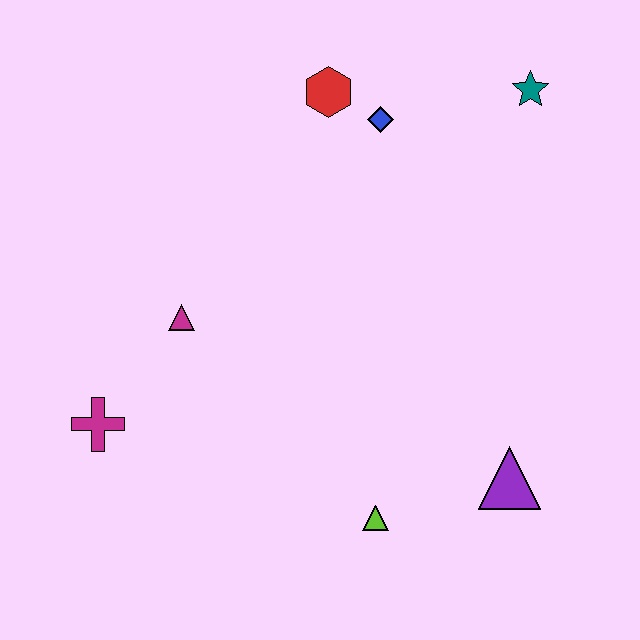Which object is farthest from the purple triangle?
The red hexagon is farthest from the purple triangle.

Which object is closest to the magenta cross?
The magenta triangle is closest to the magenta cross.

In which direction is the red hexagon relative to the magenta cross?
The red hexagon is above the magenta cross.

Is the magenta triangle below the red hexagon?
Yes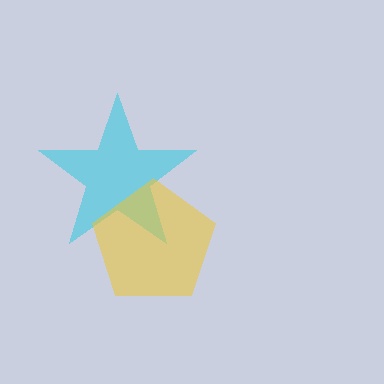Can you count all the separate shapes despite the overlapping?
Yes, there are 2 separate shapes.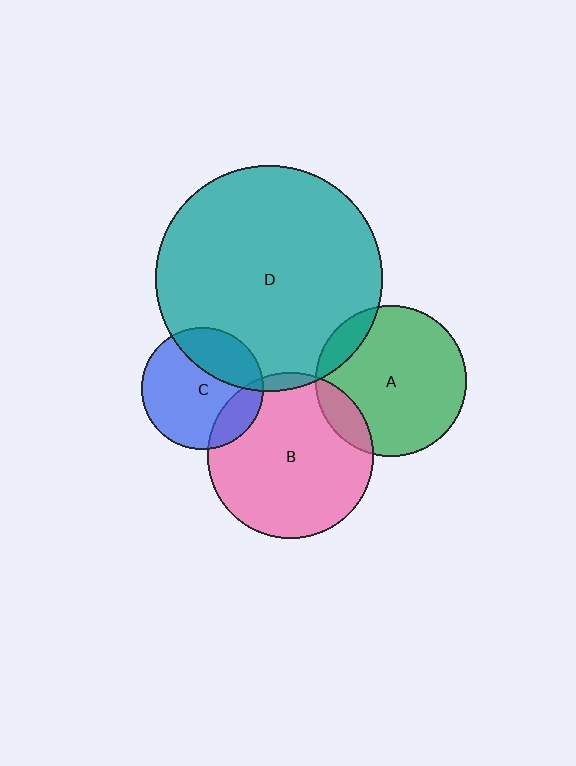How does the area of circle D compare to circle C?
Approximately 3.4 times.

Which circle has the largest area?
Circle D (teal).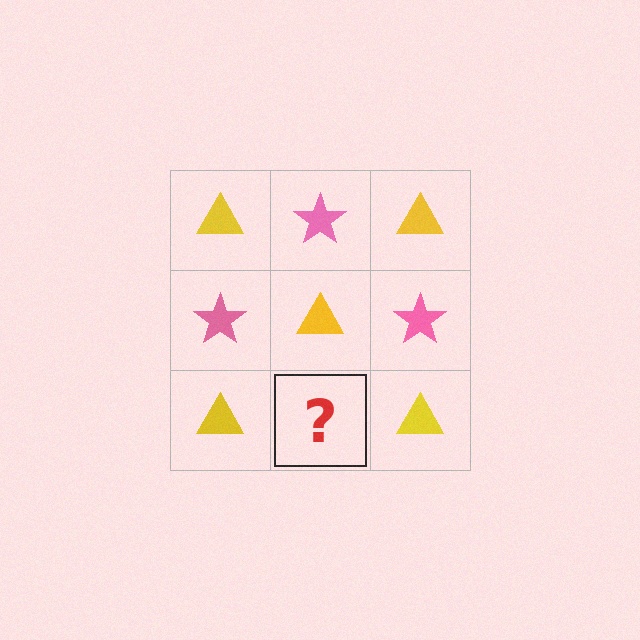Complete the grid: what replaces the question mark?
The question mark should be replaced with a pink star.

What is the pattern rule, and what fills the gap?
The rule is that it alternates yellow triangle and pink star in a checkerboard pattern. The gap should be filled with a pink star.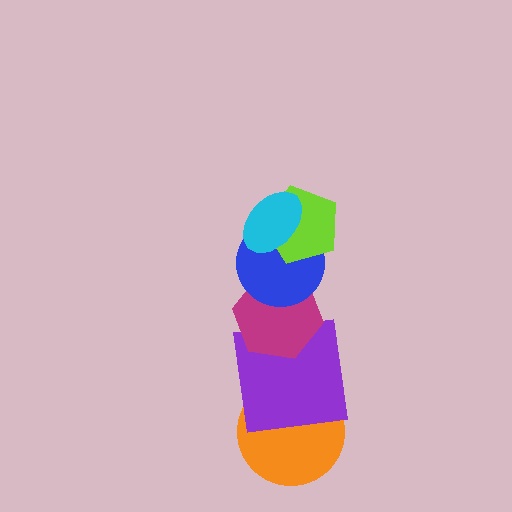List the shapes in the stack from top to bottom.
From top to bottom: the cyan ellipse, the lime pentagon, the blue circle, the magenta hexagon, the purple square, the orange circle.